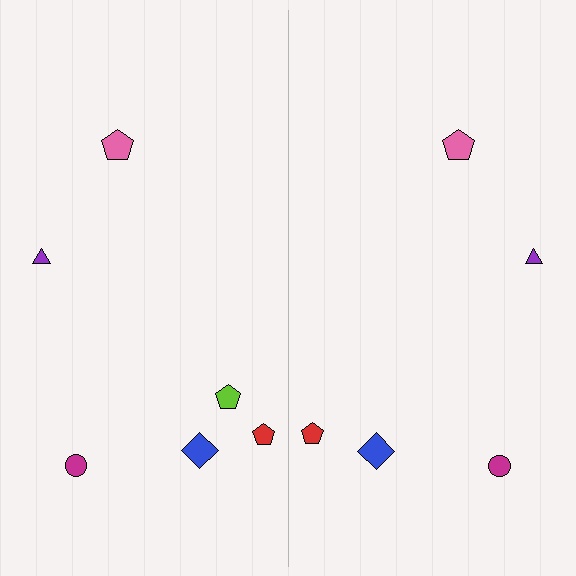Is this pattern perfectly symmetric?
No, the pattern is not perfectly symmetric. A lime pentagon is missing from the right side.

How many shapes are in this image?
There are 11 shapes in this image.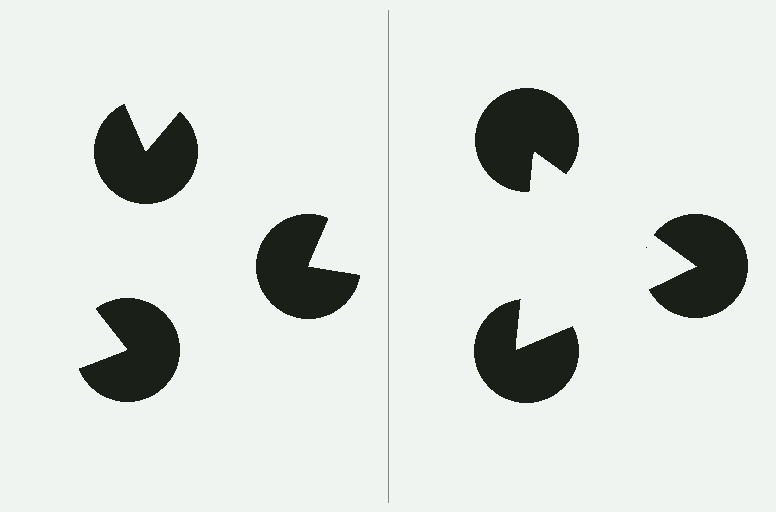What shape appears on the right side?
An illusory triangle.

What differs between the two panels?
The pac-man discs are positioned identically on both sides; only the wedge orientations differ. On the right they align to a triangle; on the left they are misaligned.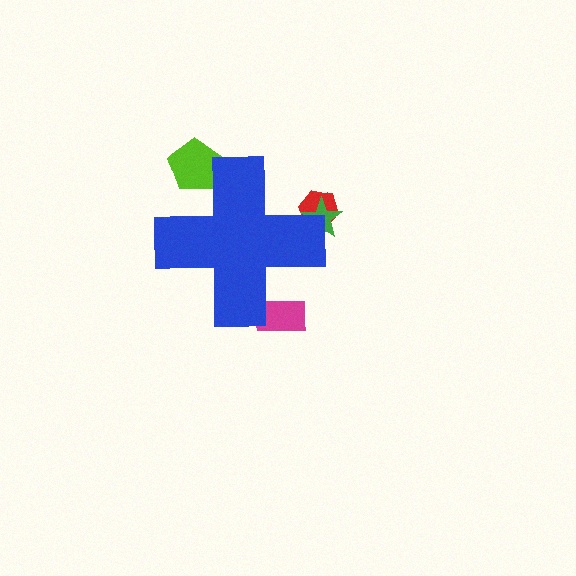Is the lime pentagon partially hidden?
Yes, the lime pentagon is partially hidden behind the blue cross.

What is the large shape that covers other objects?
A blue cross.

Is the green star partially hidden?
Yes, the green star is partially hidden behind the blue cross.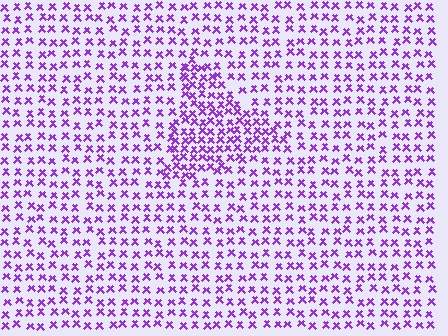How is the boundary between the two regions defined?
The boundary is defined by a change in element density (approximately 1.7x ratio). All elements are the same color, size, and shape.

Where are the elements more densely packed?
The elements are more densely packed inside the triangle boundary.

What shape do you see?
I see a triangle.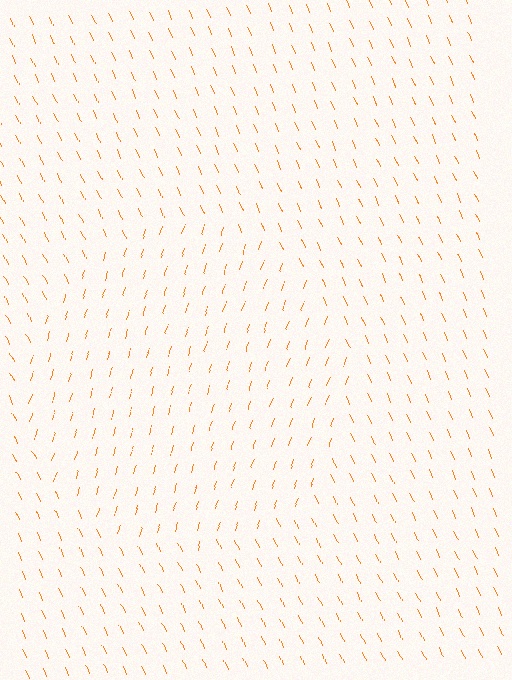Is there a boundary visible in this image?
Yes, there is a texture boundary formed by a change in line orientation.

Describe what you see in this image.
The image is filled with small orange line segments. A circle region in the image has lines oriented differently from the surrounding lines, creating a visible texture boundary.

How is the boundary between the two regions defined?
The boundary is defined purely by a change in line orientation (approximately 45 degrees difference). All lines are the same color and thickness.